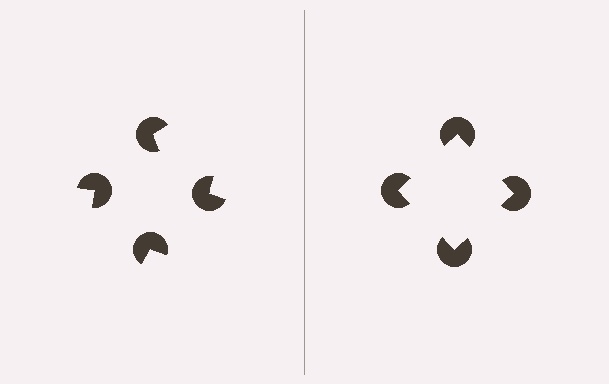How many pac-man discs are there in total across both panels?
8 — 4 on each side.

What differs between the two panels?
The pac-man discs are positioned identically on both sides; only the wedge orientations differ. On the right they align to a square; on the left they are misaligned.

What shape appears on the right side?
An illusory square.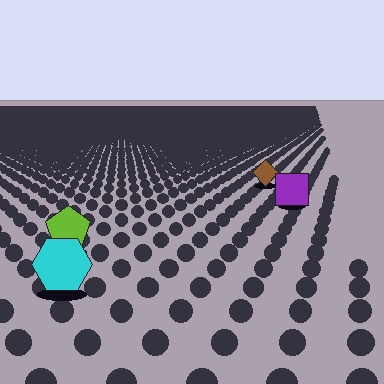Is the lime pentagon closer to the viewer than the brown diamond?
Yes. The lime pentagon is closer — you can tell from the texture gradient: the ground texture is coarser near it.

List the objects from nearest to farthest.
From nearest to farthest: the cyan hexagon, the lime pentagon, the purple square, the brown diamond.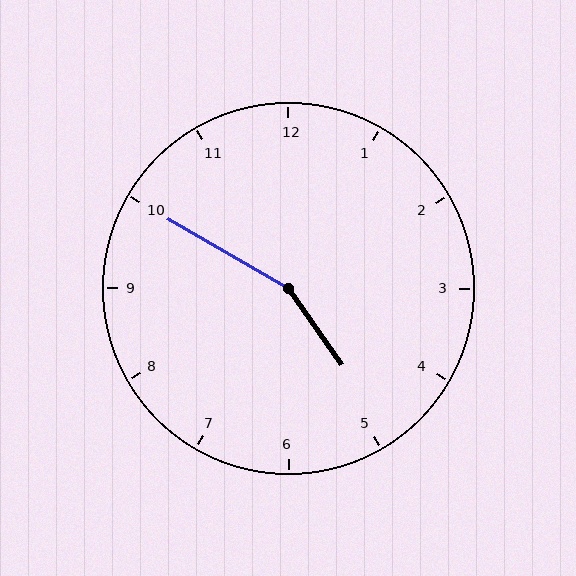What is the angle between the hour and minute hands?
Approximately 155 degrees.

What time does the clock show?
4:50.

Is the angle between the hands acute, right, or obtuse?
It is obtuse.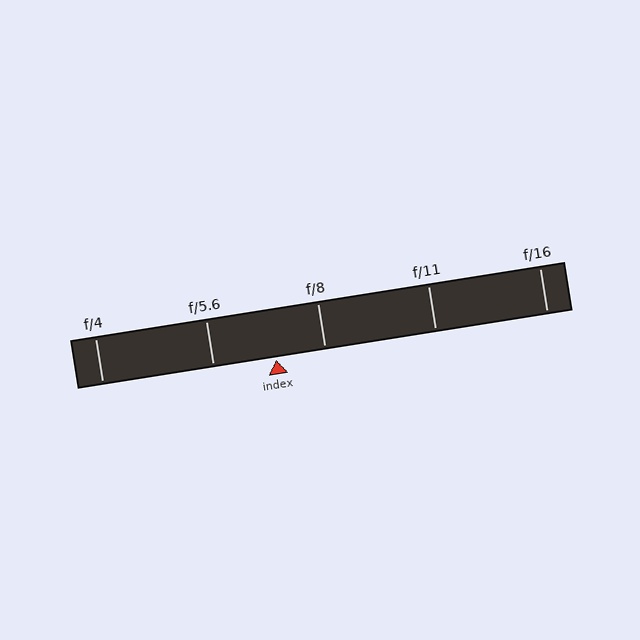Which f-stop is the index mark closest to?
The index mark is closest to f/8.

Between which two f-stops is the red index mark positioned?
The index mark is between f/5.6 and f/8.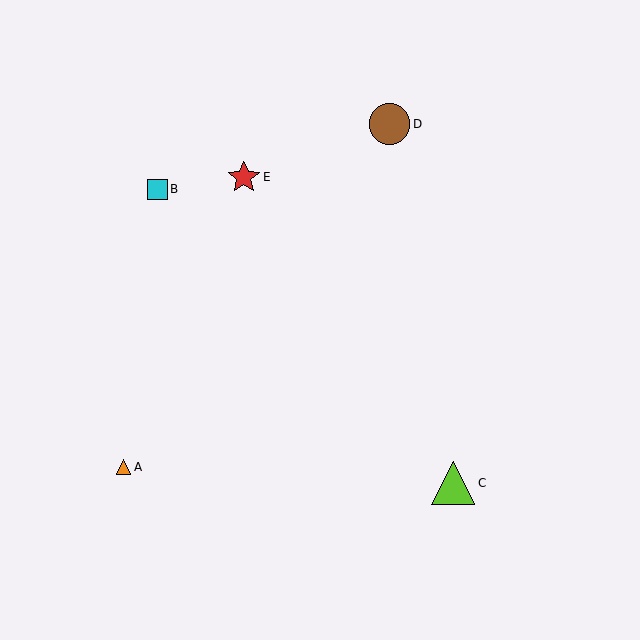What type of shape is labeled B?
Shape B is a cyan square.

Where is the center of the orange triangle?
The center of the orange triangle is at (124, 467).